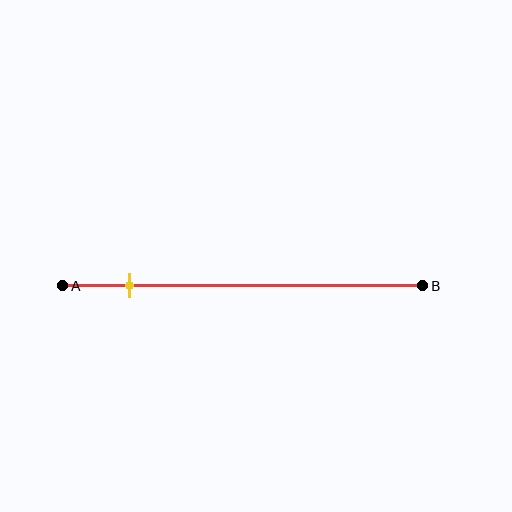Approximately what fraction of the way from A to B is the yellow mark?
The yellow mark is approximately 20% of the way from A to B.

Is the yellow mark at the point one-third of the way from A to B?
No, the mark is at about 20% from A, not at the 33% one-third point.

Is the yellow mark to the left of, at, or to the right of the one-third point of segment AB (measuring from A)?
The yellow mark is to the left of the one-third point of segment AB.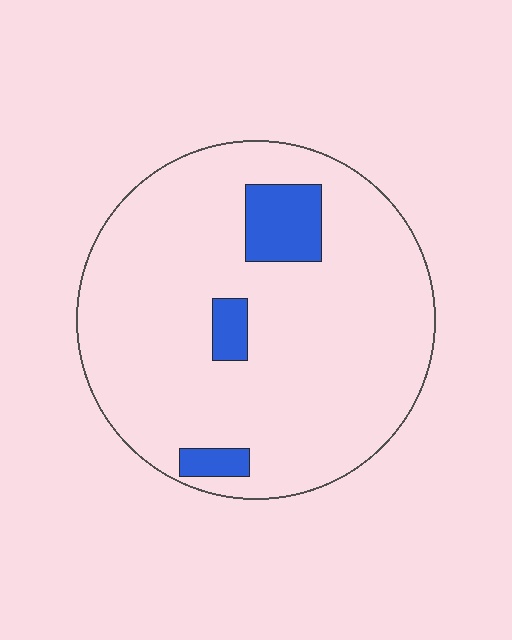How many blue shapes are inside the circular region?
3.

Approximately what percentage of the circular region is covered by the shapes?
Approximately 10%.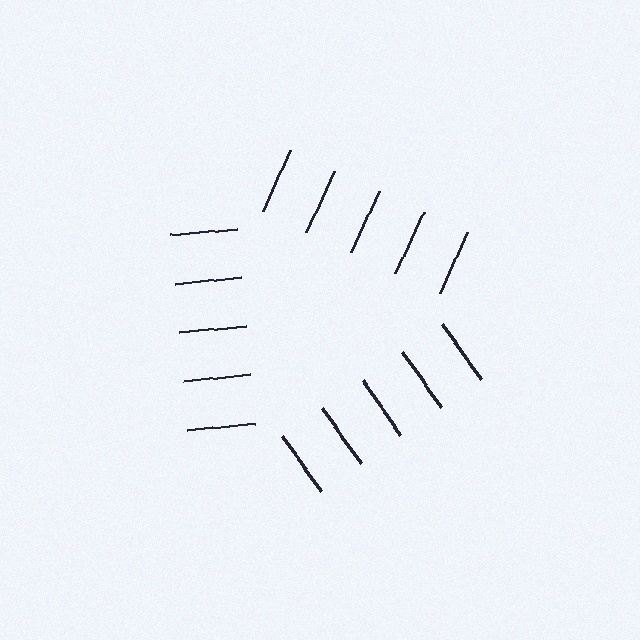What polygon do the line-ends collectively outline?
An illusory triangle — the line segments terminate on its edges but no continuous stroke is drawn.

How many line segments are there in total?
15 — 5 along each of the 3 edges.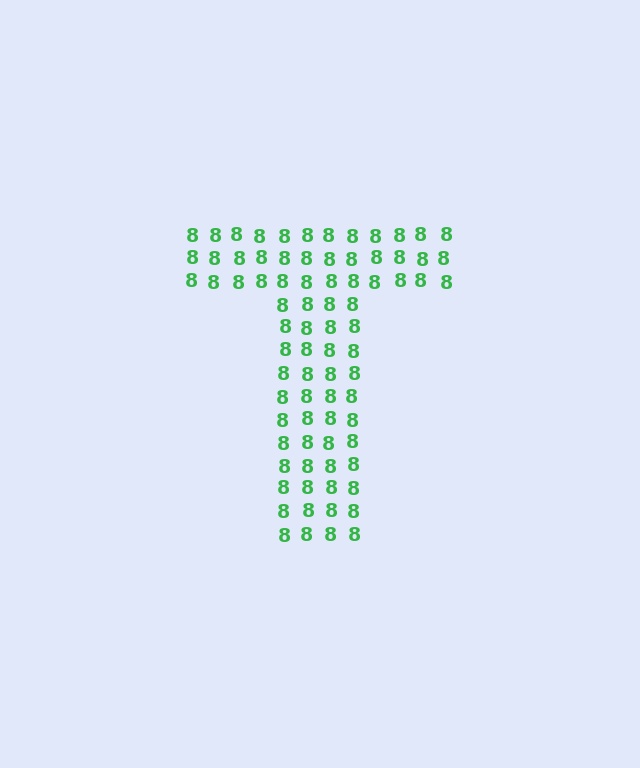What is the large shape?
The large shape is the letter T.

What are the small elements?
The small elements are digit 8's.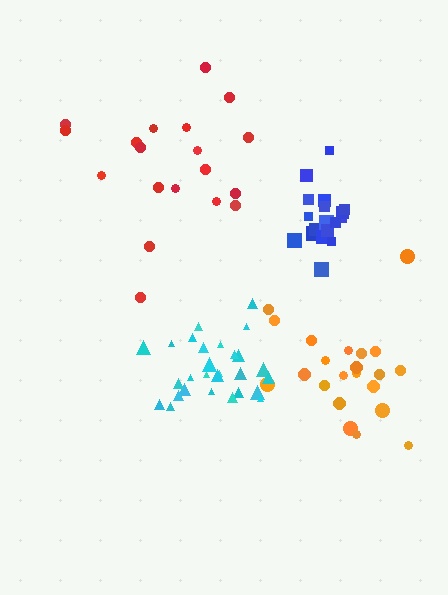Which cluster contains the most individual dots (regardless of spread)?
Cyan (28).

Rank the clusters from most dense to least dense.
cyan, blue, orange, red.